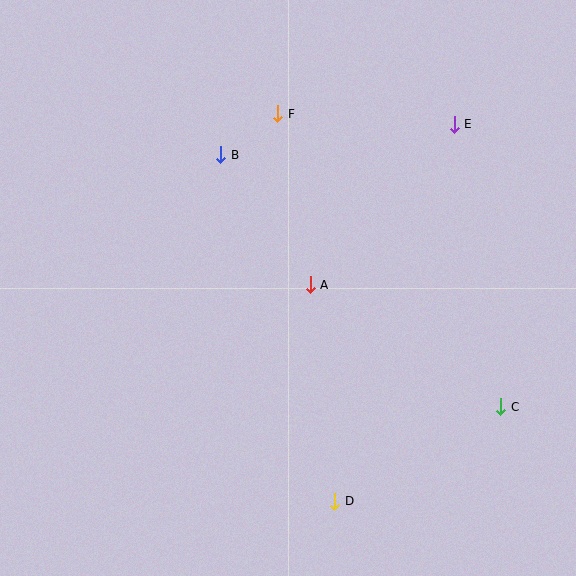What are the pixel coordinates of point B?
Point B is at (221, 155).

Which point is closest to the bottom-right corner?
Point C is closest to the bottom-right corner.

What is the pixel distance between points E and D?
The distance between E and D is 396 pixels.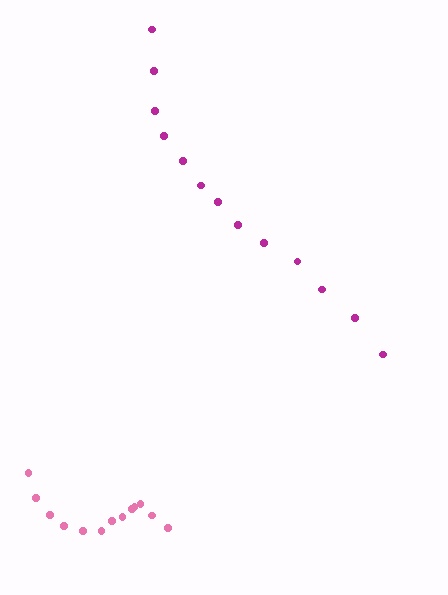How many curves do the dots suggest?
There are 2 distinct paths.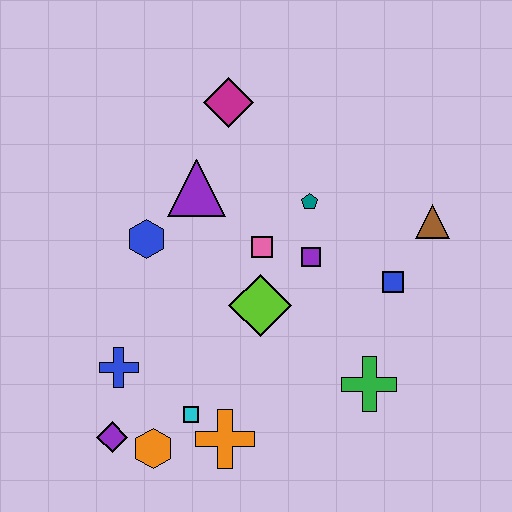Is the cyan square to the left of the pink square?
Yes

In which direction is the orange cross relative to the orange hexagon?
The orange cross is to the right of the orange hexagon.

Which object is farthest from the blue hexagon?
The brown triangle is farthest from the blue hexagon.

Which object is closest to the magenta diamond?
The purple triangle is closest to the magenta diamond.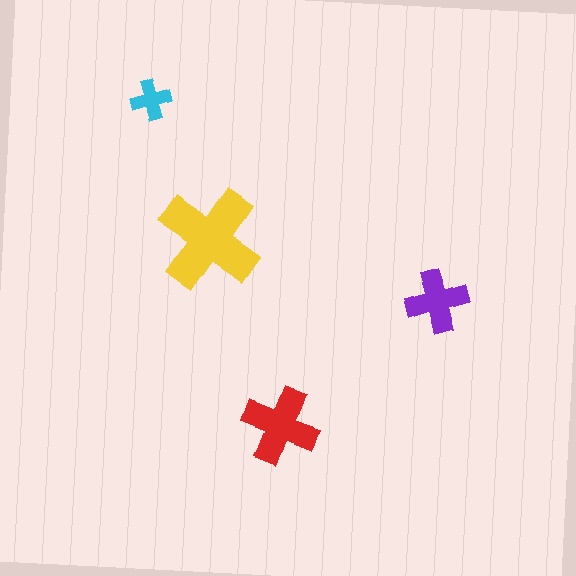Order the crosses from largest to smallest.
the yellow one, the red one, the purple one, the cyan one.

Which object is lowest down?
The red cross is bottommost.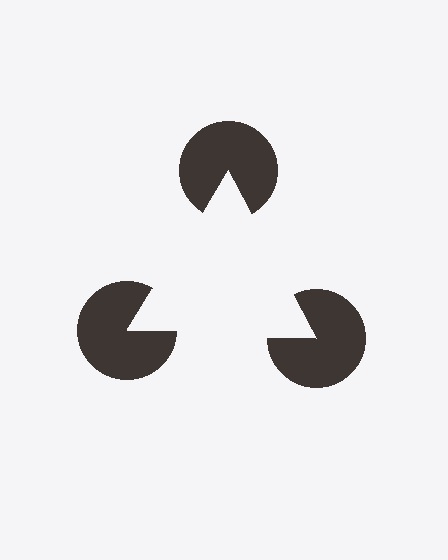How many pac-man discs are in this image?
There are 3 — one at each vertex of the illusory triangle.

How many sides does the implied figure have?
3 sides.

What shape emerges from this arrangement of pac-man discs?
An illusory triangle — its edges are inferred from the aligned wedge cuts in the pac-man discs, not physically drawn.